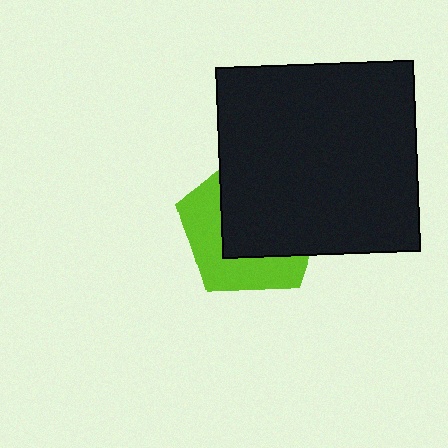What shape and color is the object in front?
The object in front is a black rectangle.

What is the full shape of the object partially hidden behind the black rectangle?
The partially hidden object is a lime pentagon.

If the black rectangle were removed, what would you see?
You would see the complete lime pentagon.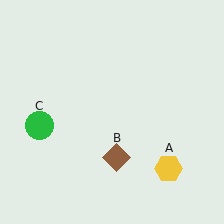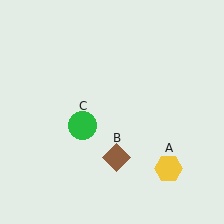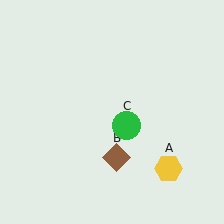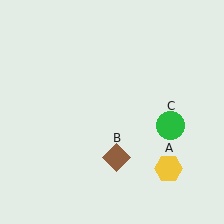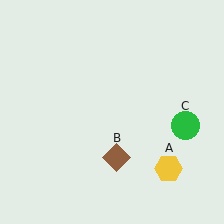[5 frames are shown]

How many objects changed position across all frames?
1 object changed position: green circle (object C).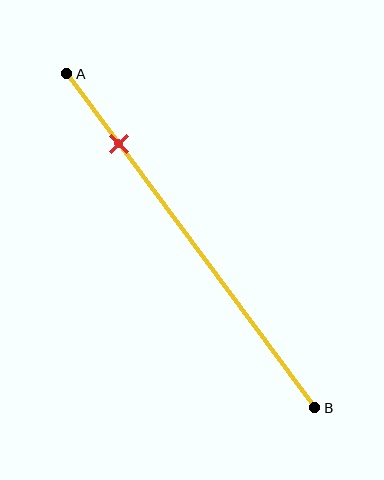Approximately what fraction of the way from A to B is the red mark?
The red mark is approximately 20% of the way from A to B.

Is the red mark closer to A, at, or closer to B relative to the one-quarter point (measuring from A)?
The red mark is closer to point A than the one-quarter point of segment AB.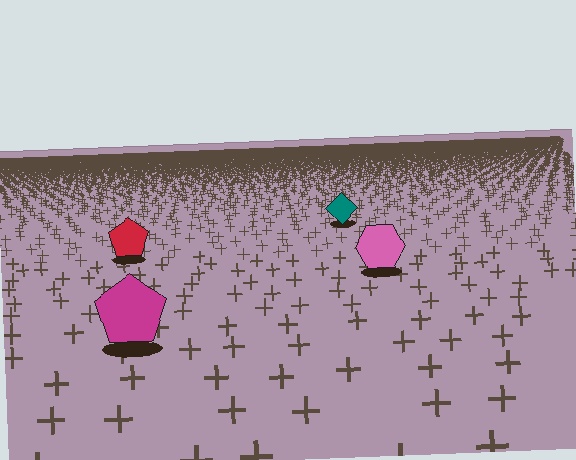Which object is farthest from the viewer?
The teal diamond is farthest from the viewer. It appears smaller and the ground texture around it is denser.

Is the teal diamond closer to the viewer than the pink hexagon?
No. The pink hexagon is closer — you can tell from the texture gradient: the ground texture is coarser near it.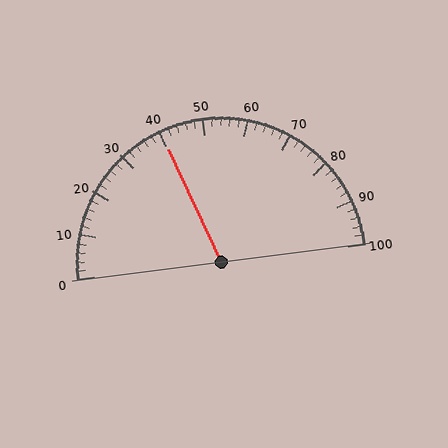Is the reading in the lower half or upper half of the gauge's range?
The reading is in the lower half of the range (0 to 100).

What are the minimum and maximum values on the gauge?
The gauge ranges from 0 to 100.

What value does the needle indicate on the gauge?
The needle indicates approximately 40.